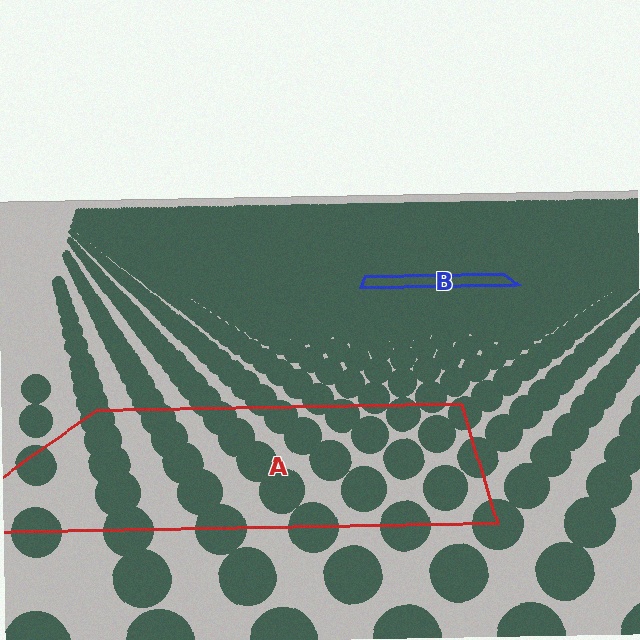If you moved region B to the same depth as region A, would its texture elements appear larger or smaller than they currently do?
They would appear larger. At a closer depth, the same texture elements are projected at a bigger on-screen size.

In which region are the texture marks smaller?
The texture marks are smaller in region B, because it is farther away.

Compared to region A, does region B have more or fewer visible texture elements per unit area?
Region B has more texture elements per unit area — they are packed more densely because it is farther away.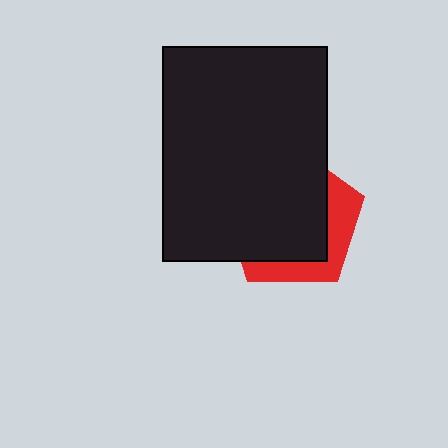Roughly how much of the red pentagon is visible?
A small part of it is visible (roughly 31%).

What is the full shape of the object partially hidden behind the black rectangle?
The partially hidden object is a red pentagon.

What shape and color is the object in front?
The object in front is a black rectangle.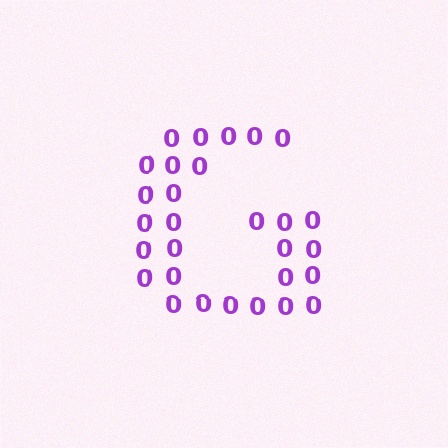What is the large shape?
The large shape is the letter G.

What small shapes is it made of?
It is made of small digit 0's.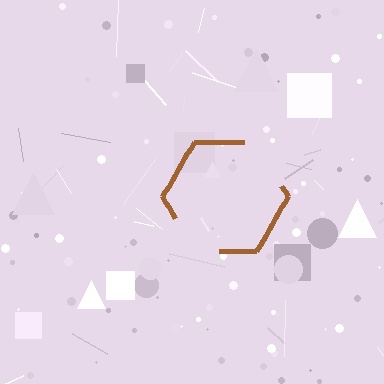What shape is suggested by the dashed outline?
The dashed outline suggests a hexagon.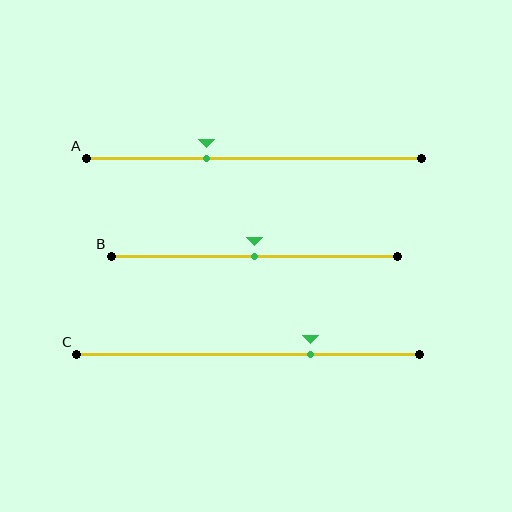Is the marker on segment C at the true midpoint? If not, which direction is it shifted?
No, the marker on segment C is shifted to the right by about 18% of the segment length.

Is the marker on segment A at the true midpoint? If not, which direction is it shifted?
No, the marker on segment A is shifted to the left by about 14% of the segment length.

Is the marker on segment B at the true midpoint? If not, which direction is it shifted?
Yes, the marker on segment B is at the true midpoint.